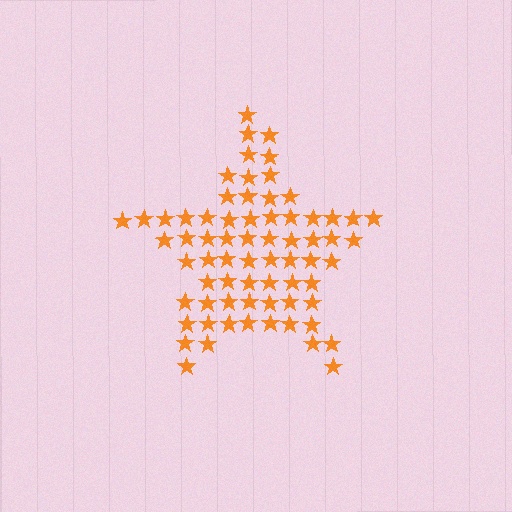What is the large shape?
The large shape is a star.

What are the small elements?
The small elements are stars.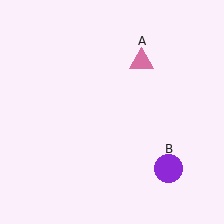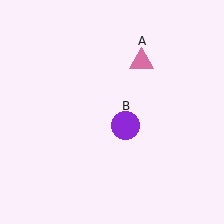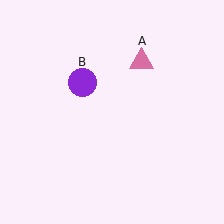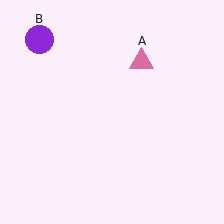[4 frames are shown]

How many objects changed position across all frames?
1 object changed position: purple circle (object B).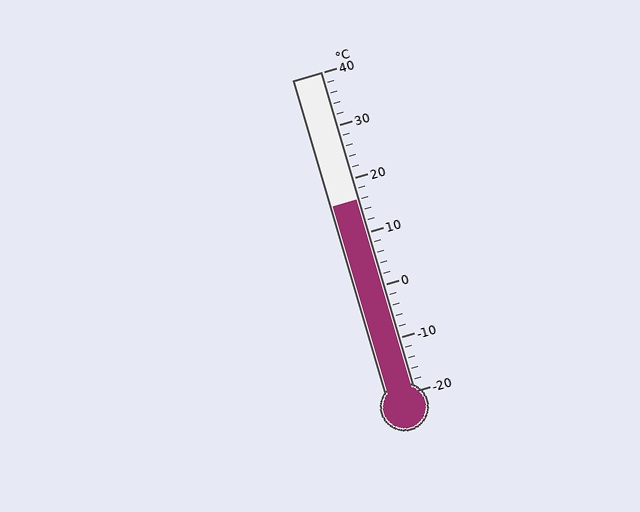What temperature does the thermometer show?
The thermometer shows approximately 16°C.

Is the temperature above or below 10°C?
The temperature is above 10°C.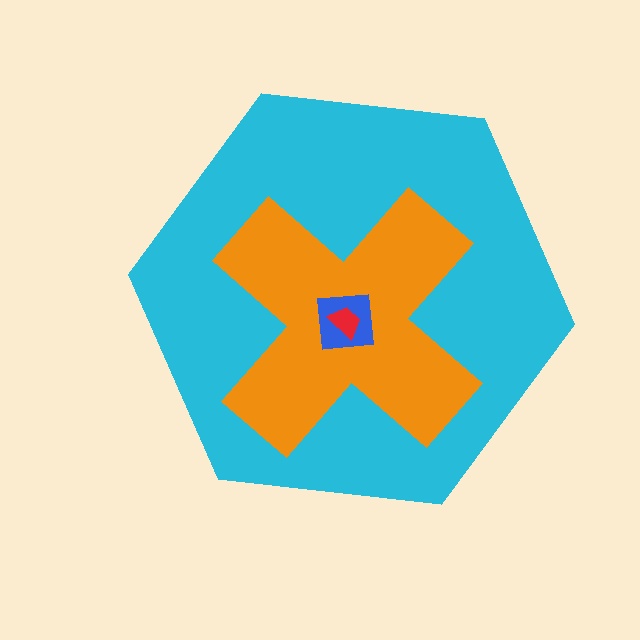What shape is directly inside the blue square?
The red trapezoid.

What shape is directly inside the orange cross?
The blue square.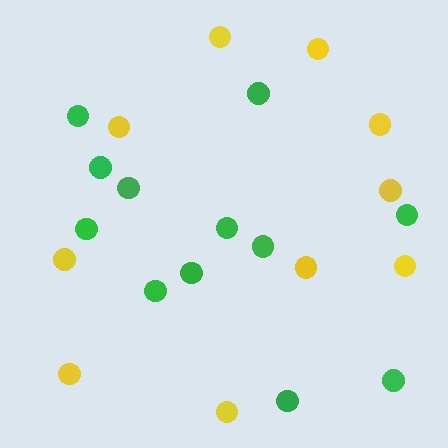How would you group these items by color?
There are 2 groups: one group of yellow circles (10) and one group of green circles (12).